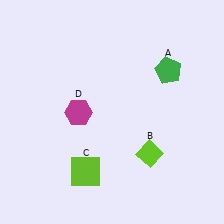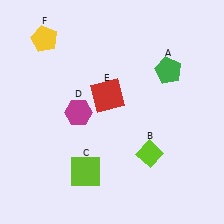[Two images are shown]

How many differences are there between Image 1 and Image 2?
There are 2 differences between the two images.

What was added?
A red square (E), a yellow pentagon (F) were added in Image 2.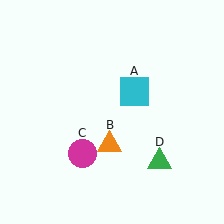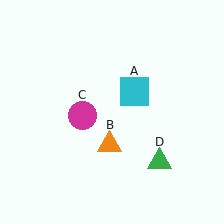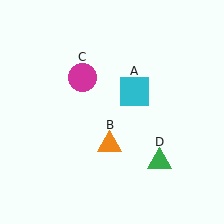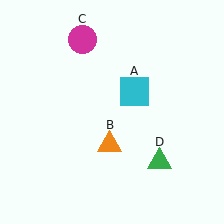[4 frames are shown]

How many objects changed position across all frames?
1 object changed position: magenta circle (object C).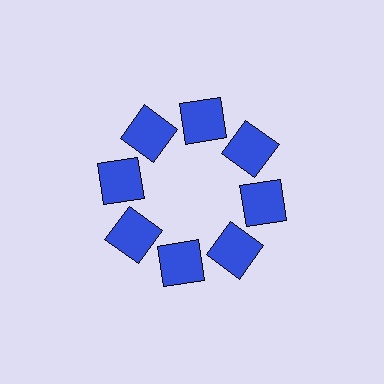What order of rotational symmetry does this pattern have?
This pattern has 8-fold rotational symmetry.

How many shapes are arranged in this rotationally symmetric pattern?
There are 8 shapes, arranged in 8 groups of 1.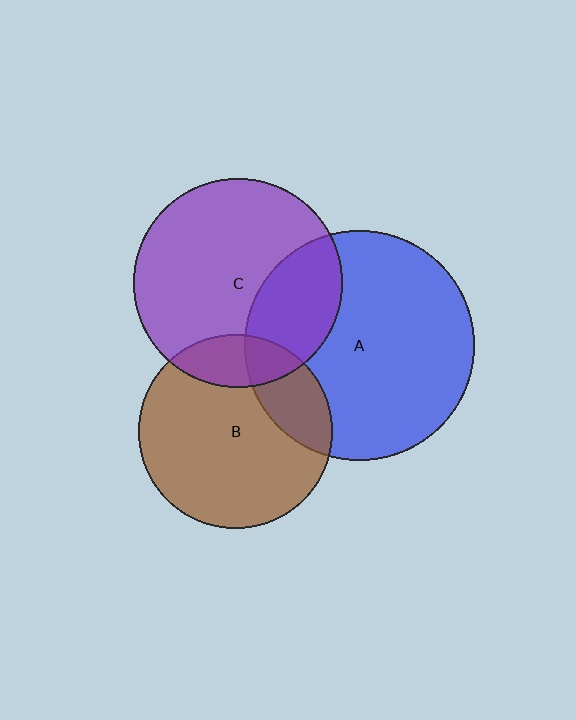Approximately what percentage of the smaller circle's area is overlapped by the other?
Approximately 30%.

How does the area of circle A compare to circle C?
Approximately 1.2 times.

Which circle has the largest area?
Circle A (blue).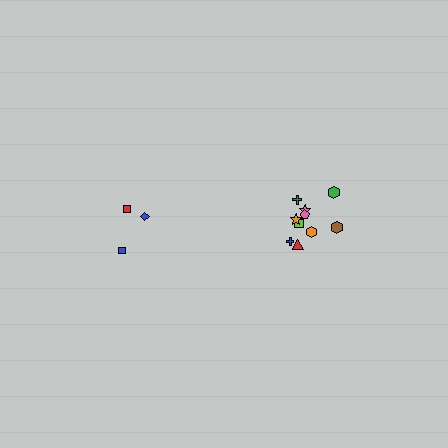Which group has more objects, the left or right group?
The right group.